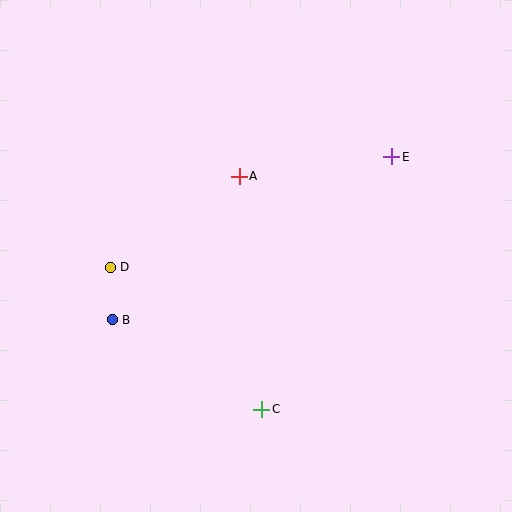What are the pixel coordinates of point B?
Point B is at (112, 320).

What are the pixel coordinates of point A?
Point A is at (239, 176).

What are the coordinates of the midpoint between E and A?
The midpoint between E and A is at (315, 166).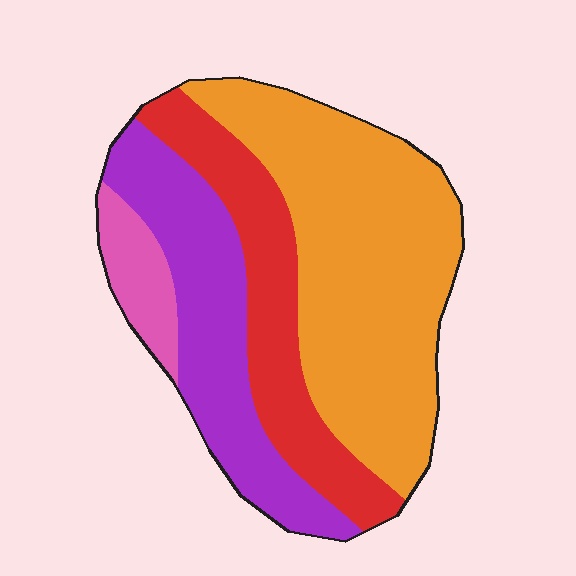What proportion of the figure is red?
Red takes up less than a quarter of the figure.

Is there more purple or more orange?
Orange.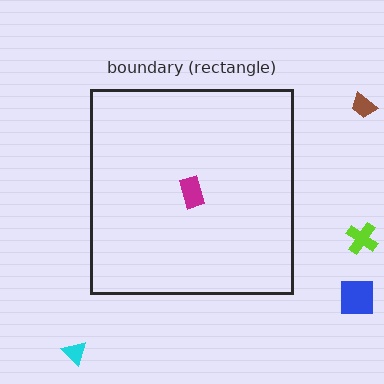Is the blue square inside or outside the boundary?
Outside.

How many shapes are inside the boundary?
1 inside, 4 outside.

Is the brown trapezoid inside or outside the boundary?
Outside.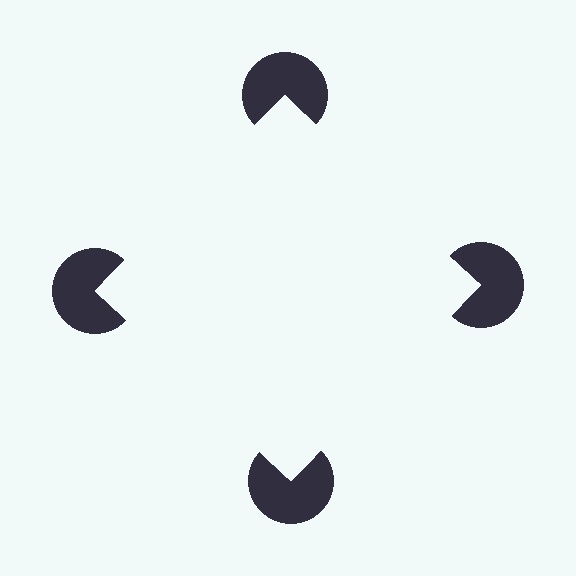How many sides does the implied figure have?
4 sides.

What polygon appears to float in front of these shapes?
An illusory square — its edges are inferred from the aligned wedge cuts in the pac-man discs, not physically drawn.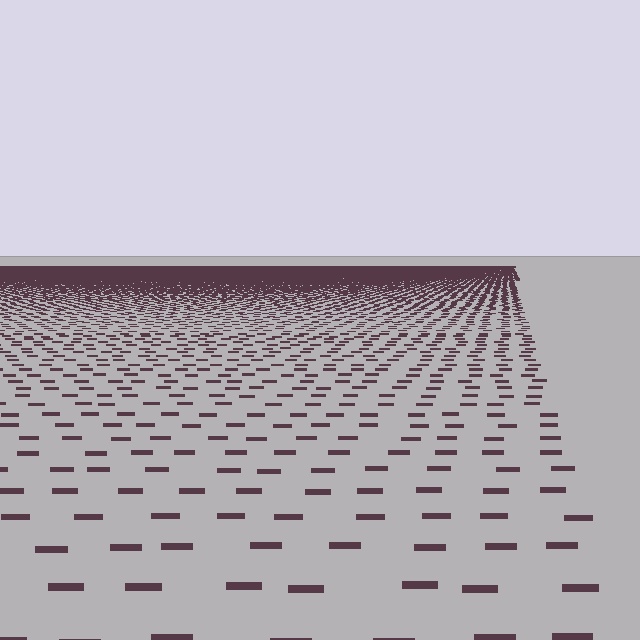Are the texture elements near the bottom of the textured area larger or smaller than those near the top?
Larger. Near the bottom, elements are closer to the viewer and appear at a bigger on-screen size.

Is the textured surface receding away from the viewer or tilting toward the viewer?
The surface is receding away from the viewer. Texture elements get smaller and denser toward the top.